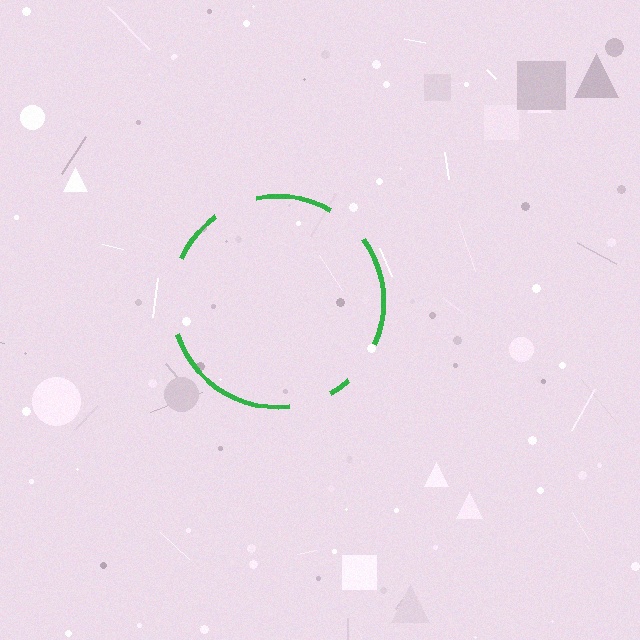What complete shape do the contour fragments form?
The contour fragments form a circle.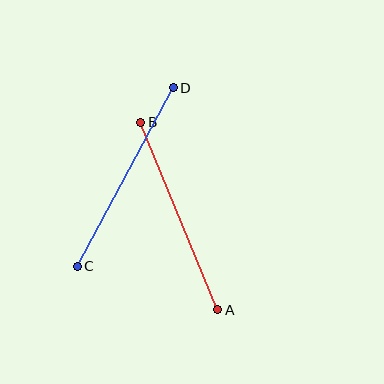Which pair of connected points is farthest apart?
Points A and B are farthest apart.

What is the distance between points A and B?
The distance is approximately 203 pixels.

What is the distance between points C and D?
The distance is approximately 203 pixels.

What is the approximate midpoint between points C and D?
The midpoint is at approximately (125, 177) pixels.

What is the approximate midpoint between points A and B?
The midpoint is at approximately (179, 216) pixels.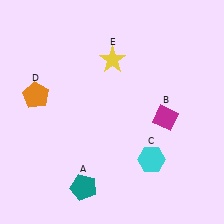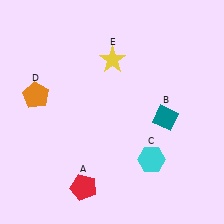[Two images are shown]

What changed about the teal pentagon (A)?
In Image 1, A is teal. In Image 2, it changed to red.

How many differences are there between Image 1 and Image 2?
There are 2 differences between the two images.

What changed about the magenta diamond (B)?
In Image 1, B is magenta. In Image 2, it changed to teal.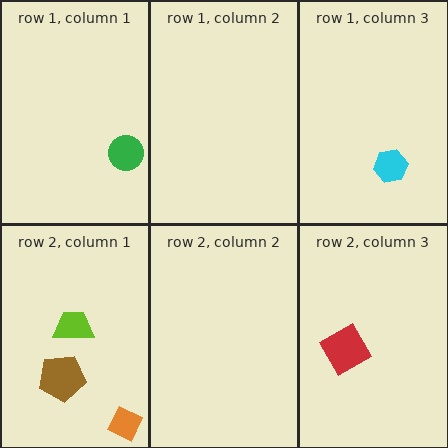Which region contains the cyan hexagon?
The row 1, column 3 region.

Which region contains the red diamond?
The row 2, column 3 region.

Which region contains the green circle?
The row 1, column 1 region.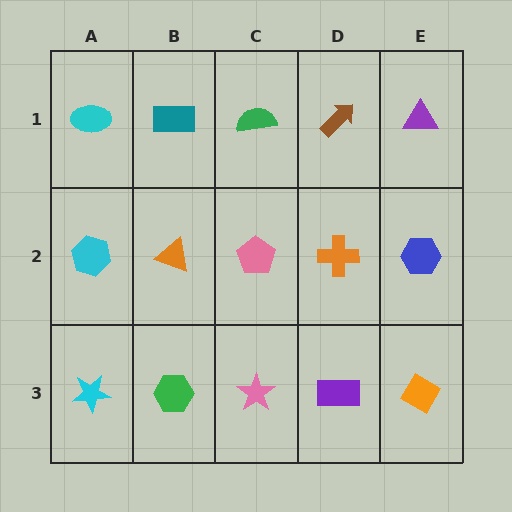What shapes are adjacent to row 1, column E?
A blue hexagon (row 2, column E), a brown arrow (row 1, column D).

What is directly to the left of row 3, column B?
A cyan star.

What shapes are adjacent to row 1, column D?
An orange cross (row 2, column D), a green semicircle (row 1, column C), a purple triangle (row 1, column E).